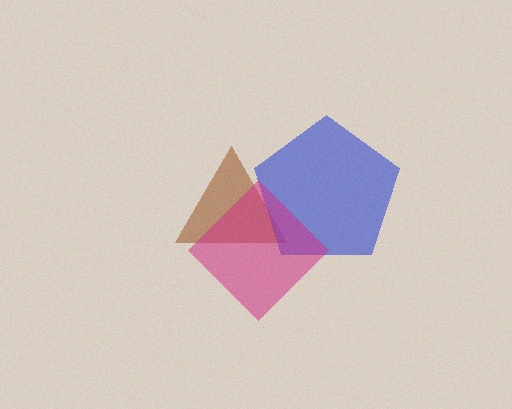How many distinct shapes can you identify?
There are 3 distinct shapes: a brown triangle, a blue pentagon, a magenta diamond.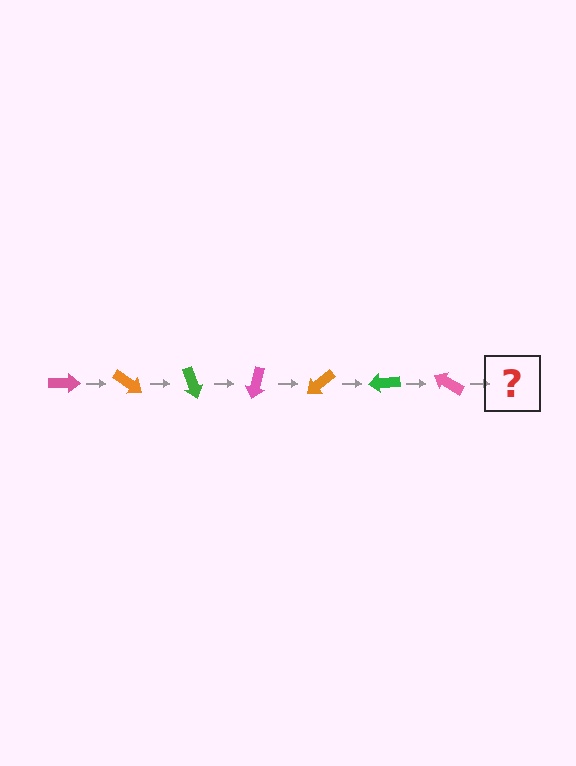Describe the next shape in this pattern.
It should be an orange arrow, rotated 245 degrees from the start.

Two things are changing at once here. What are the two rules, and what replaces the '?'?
The two rules are that it rotates 35 degrees each step and the color cycles through pink, orange, and green. The '?' should be an orange arrow, rotated 245 degrees from the start.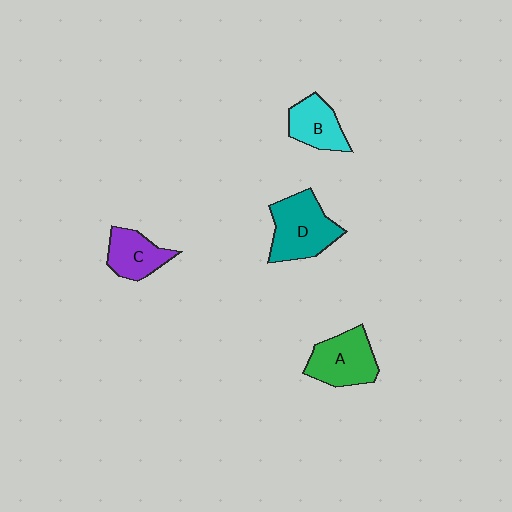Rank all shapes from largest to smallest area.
From largest to smallest: D (teal), A (green), C (purple), B (cyan).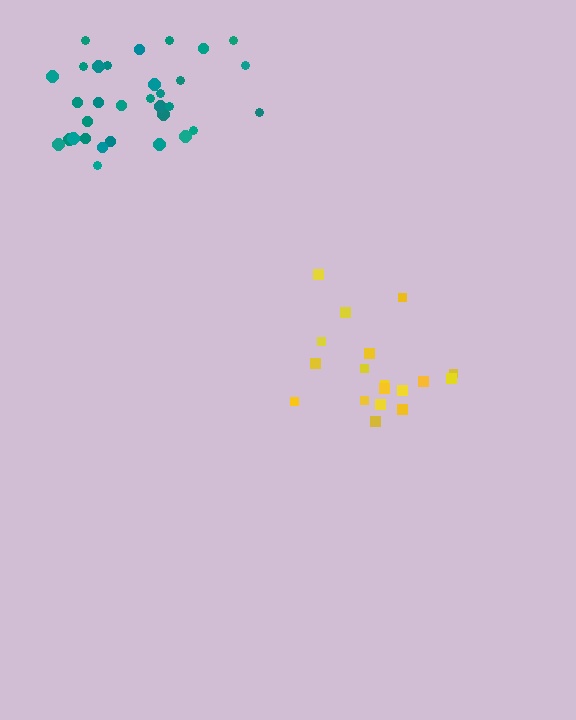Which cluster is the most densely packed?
Yellow.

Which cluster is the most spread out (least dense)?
Teal.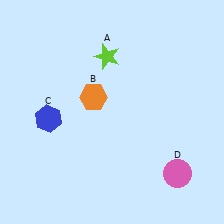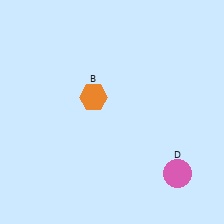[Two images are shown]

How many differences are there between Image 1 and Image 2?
There are 2 differences between the two images.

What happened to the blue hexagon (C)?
The blue hexagon (C) was removed in Image 2. It was in the bottom-left area of Image 1.